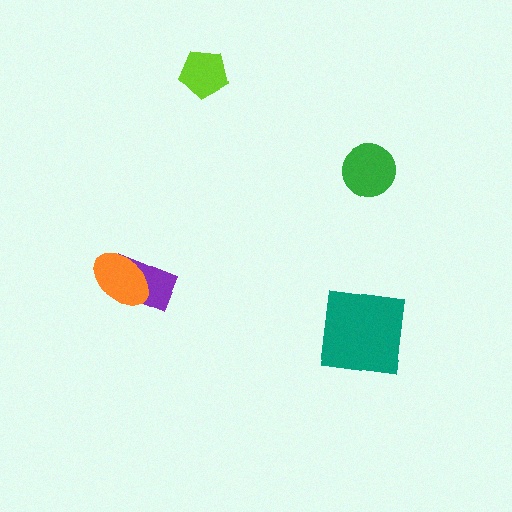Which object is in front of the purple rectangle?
The orange ellipse is in front of the purple rectangle.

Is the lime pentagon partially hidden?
No, no other shape covers it.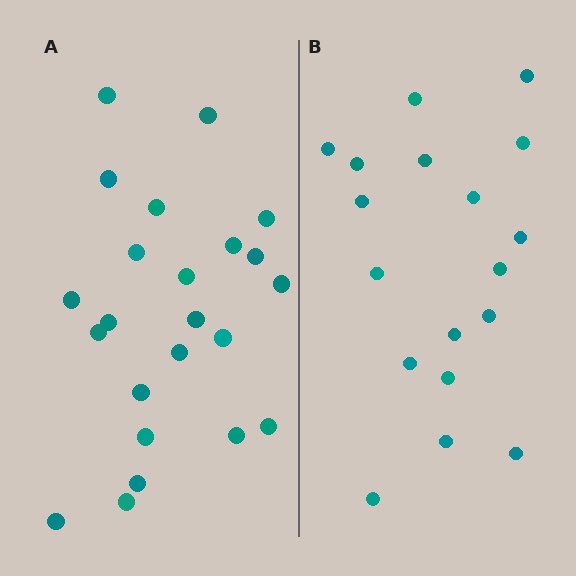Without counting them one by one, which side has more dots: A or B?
Region A (the left region) has more dots.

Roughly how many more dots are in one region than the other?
Region A has about 5 more dots than region B.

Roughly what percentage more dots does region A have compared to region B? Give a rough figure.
About 30% more.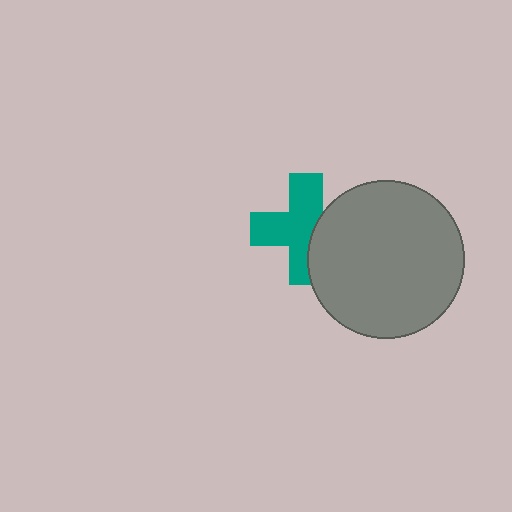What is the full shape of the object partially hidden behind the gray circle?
The partially hidden object is a teal cross.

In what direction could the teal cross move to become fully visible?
The teal cross could move left. That would shift it out from behind the gray circle entirely.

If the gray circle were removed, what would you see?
You would see the complete teal cross.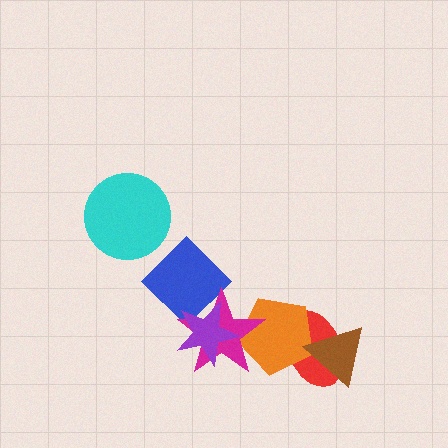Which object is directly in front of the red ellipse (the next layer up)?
The orange pentagon is directly in front of the red ellipse.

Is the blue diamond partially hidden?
Yes, it is partially covered by another shape.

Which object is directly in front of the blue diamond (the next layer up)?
The magenta star is directly in front of the blue diamond.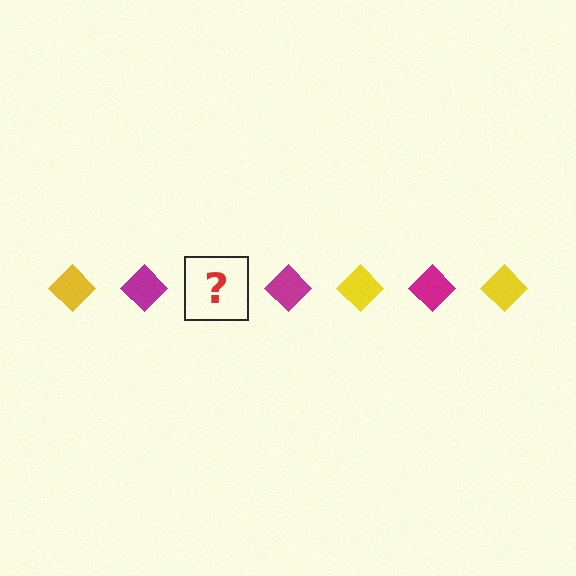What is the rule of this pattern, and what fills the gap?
The rule is that the pattern cycles through yellow, magenta diamonds. The gap should be filled with a yellow diamond.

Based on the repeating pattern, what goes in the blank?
The blank should be a yellow diamond.